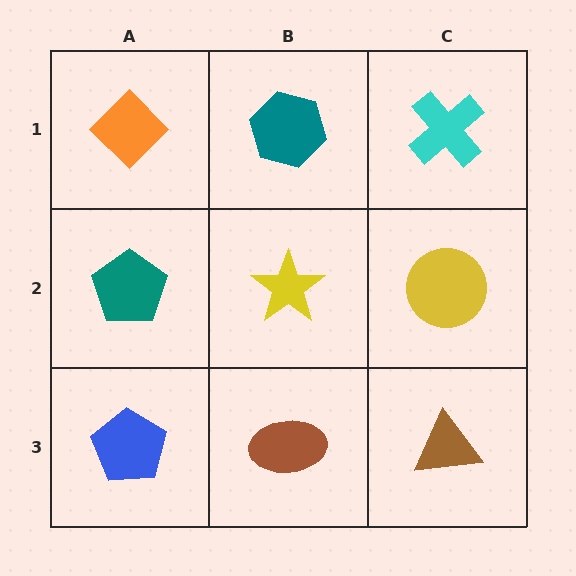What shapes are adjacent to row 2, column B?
A teal hexagon (row 1, column B), a brown ellipse (row 3, column B), a teal pentagon (row 2, column A), a yellow circle (row 2, column C).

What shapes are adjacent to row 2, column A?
An orange diamond (row 1, column A), a blue pentagon (row 3, column A), a yellow star (row 2, column B).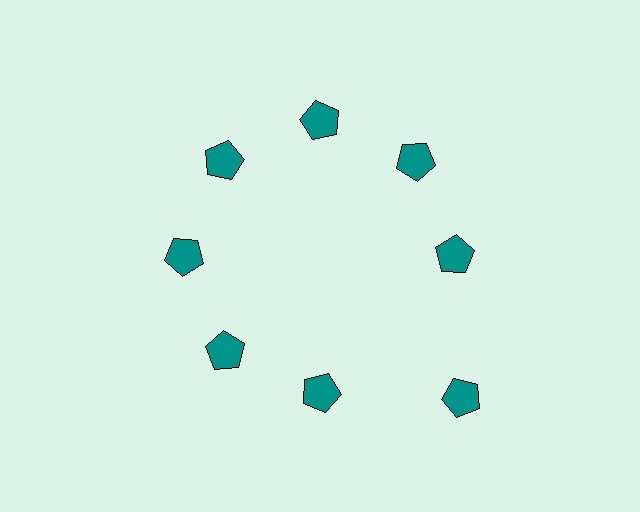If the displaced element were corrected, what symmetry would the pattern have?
It would have 8-fold rotational symmetry — the pattern would map onto itself every 45 degrees.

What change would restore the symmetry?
The symmetry would be restored by moving it inward, back onto the ring so that all 8 pentagons sit at equal angles and equal distance from the center.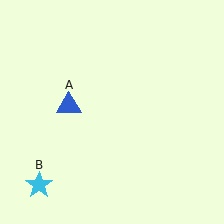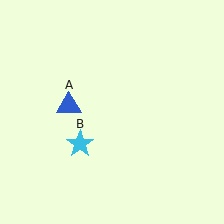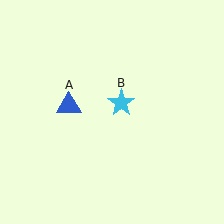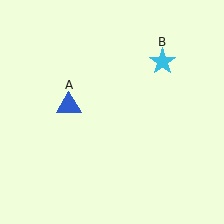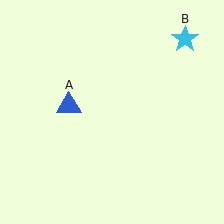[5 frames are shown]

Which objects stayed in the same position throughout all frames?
Blue triangle (object A) remained stationary.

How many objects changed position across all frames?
1 object changed position: cyan star (object B).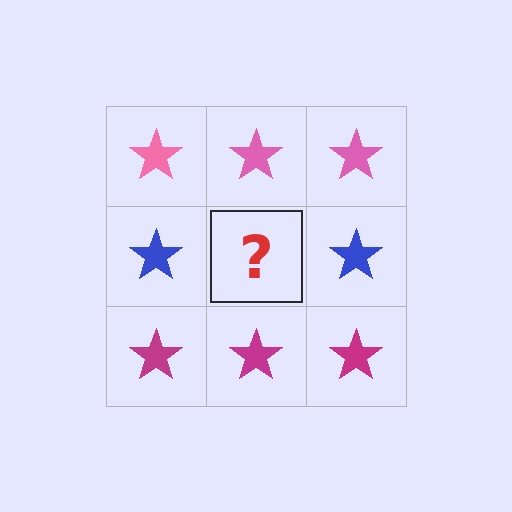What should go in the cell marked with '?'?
The missing cell should contain a blue star.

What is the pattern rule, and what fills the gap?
The rule is that each row has a consistent color. The gap should be filled with a blue star.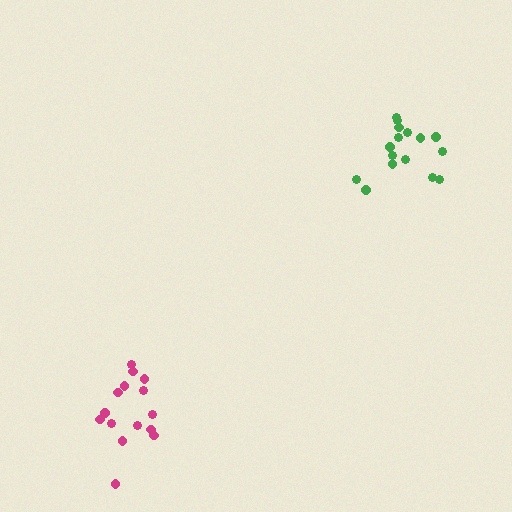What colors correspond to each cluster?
The clusters are colored: magenta, green.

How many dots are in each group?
Group 1: 15 dots, Group 2: 16 dots (31 total).